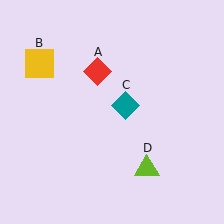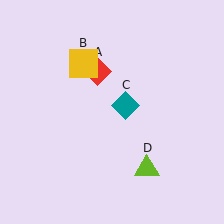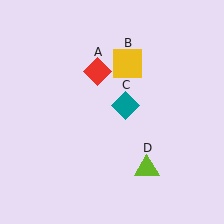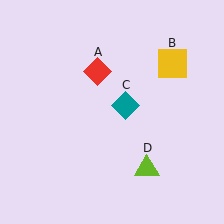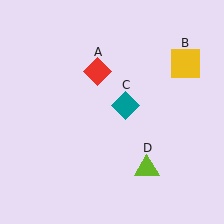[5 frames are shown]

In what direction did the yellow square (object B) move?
The yellow square (object B) moved right.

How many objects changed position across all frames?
1 object changed position: yellow square (object B).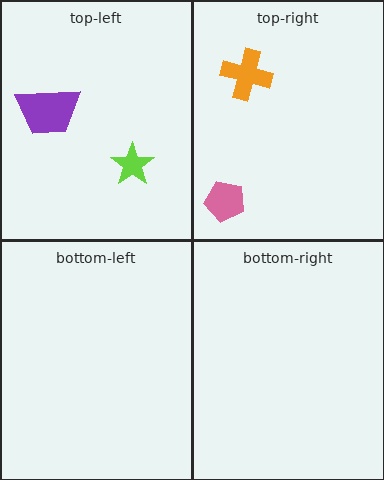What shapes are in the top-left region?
The purple trapezoid, the lime star.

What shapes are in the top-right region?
The orange cross, the pink pentagon.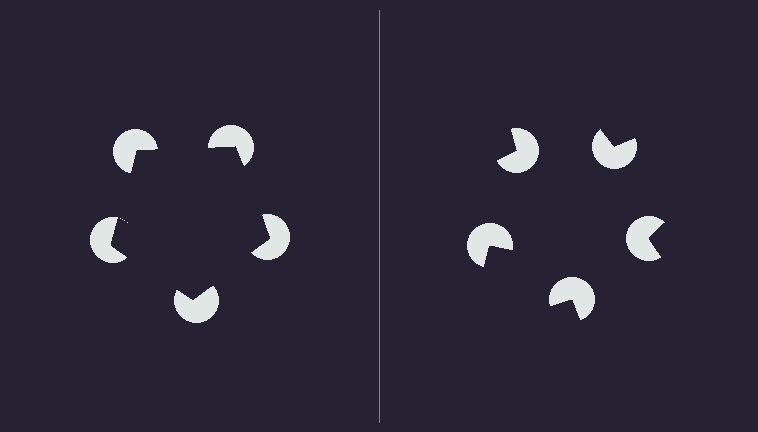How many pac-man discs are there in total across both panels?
10 — 5 on each side.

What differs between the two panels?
The pac-man discs are positioned identically on both sides; only the wedge orientations differ. On the left they align to a pentagon; on the right they are misaligned.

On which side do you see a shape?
An illusory pentagon appears on the left side. On the right side the wedge cuts are rotated, so no coherent shape forms.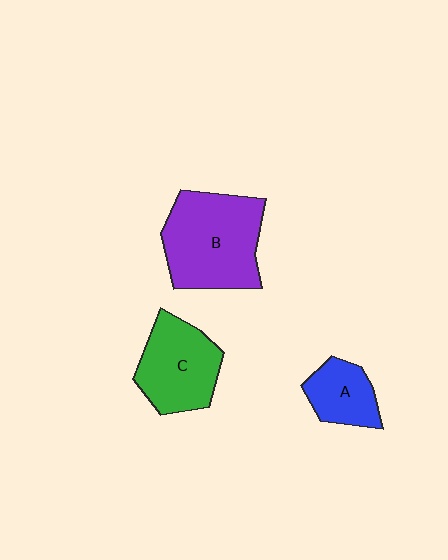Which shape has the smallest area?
Shape A (blue).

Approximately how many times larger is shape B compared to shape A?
Approximately 2.2 times.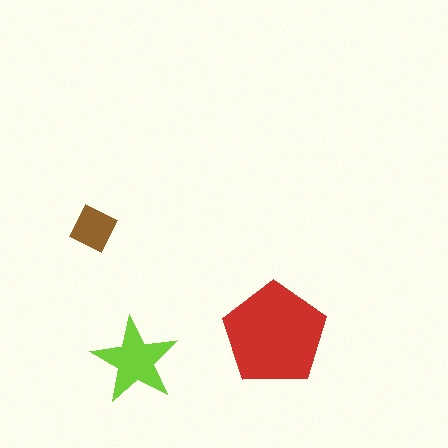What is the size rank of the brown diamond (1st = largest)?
3rd.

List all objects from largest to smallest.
The red pentagon, the lime star, the brown diamond.